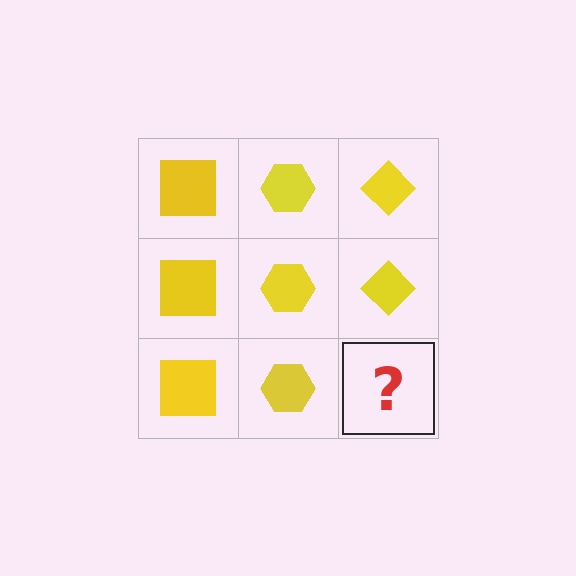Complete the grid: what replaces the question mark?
The question mark should be replaced with a yellow diamond.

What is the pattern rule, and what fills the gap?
The rule is that each column has a consistent shape. The gap should be filled with a yellow diamond.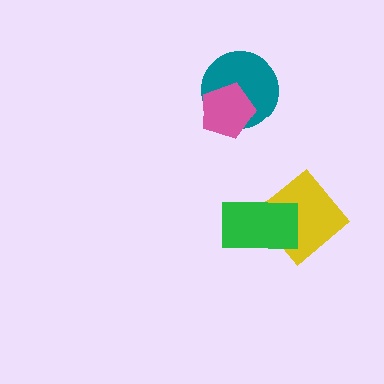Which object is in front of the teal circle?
The pink pentagon is in front of the teal circle.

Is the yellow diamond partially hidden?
Yes, it is partially covered by another shape.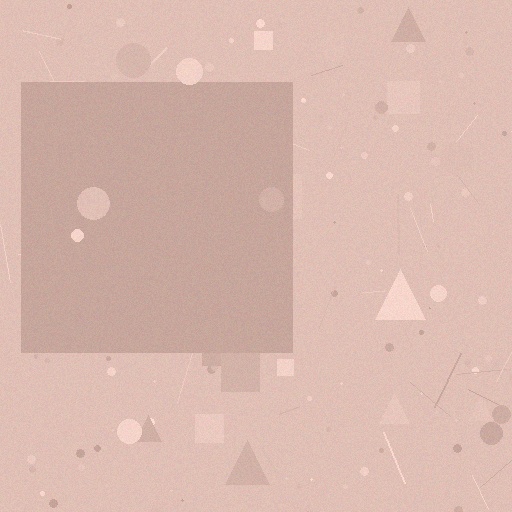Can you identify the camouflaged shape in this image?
The camouflaged shape is a square.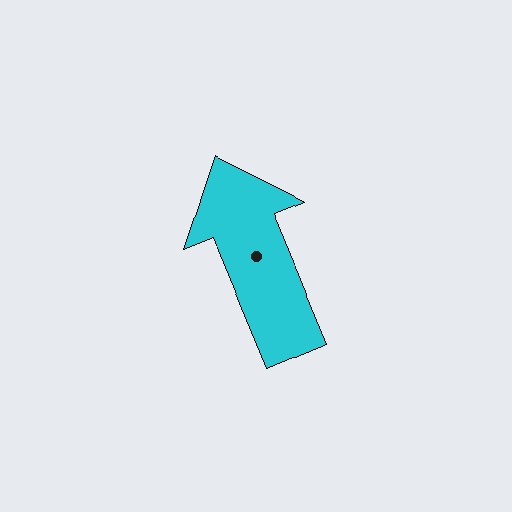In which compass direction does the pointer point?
Northwest.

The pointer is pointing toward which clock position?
Roughly 11 o'clock.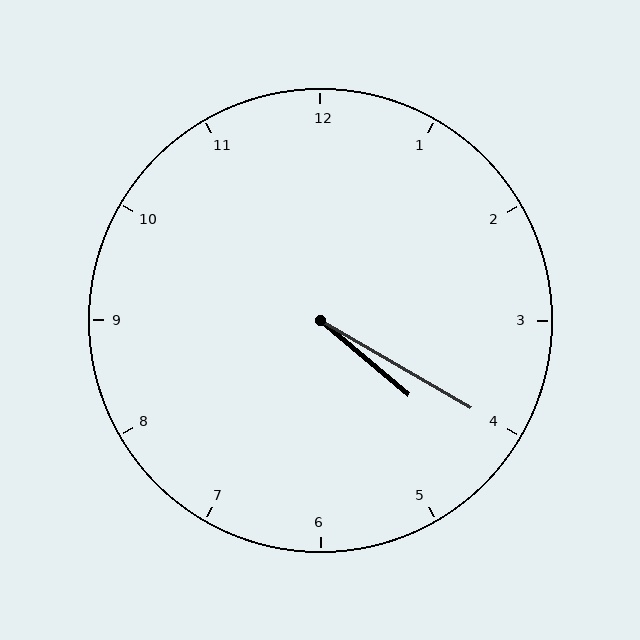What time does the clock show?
4:20.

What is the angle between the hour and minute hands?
Approximately 10 degrees.